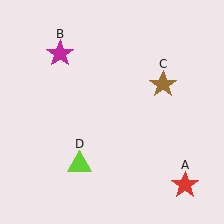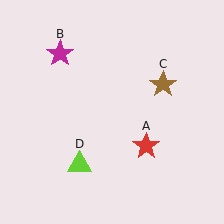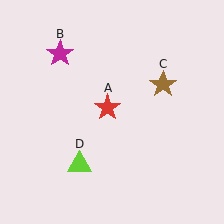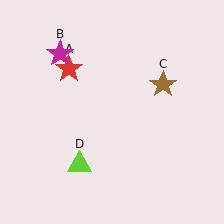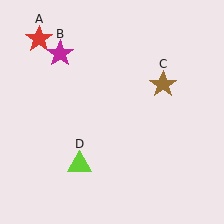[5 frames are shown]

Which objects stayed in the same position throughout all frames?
Magenta star (object B) and brown star (object C) and lime triangle (object D) remained stationary.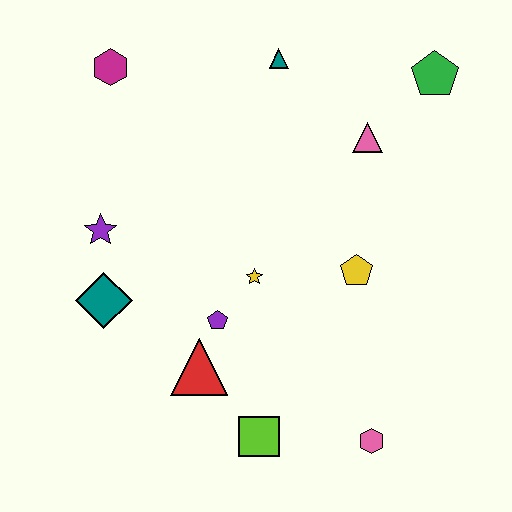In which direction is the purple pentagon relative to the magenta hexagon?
The purple pentagon is below the magenta hexagon.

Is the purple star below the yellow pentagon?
No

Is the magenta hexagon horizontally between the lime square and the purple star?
Yes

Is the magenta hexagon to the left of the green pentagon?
Yes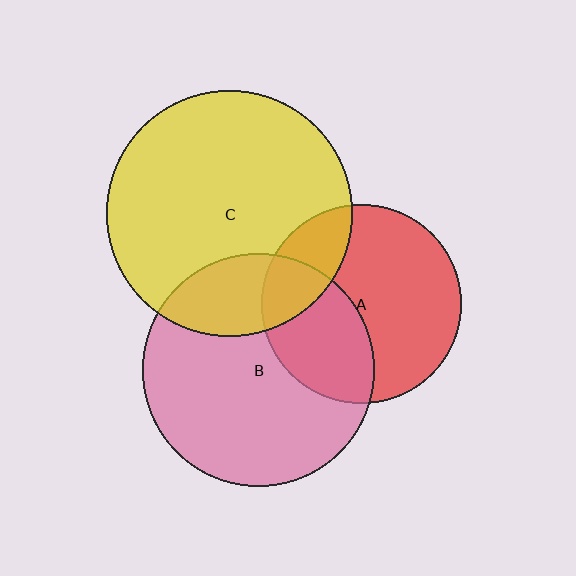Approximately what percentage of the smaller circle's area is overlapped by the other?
Approximately 20%.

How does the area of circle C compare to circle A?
Approximately 1.5 times.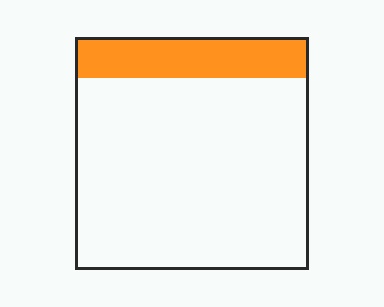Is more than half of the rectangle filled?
No.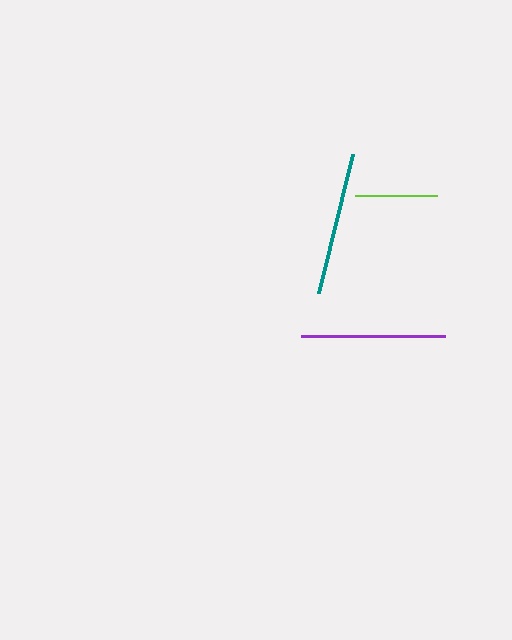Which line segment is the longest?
The purple line is the longest at approximately 144 pixels.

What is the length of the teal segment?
The teal segment is approximately 142 pixels long.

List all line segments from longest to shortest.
From longest to shortest: purple, teal, lime.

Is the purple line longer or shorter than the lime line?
The purple line is longer than the lime line.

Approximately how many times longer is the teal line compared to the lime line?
The teal line is approximately 1.7 times the length of the lime line.